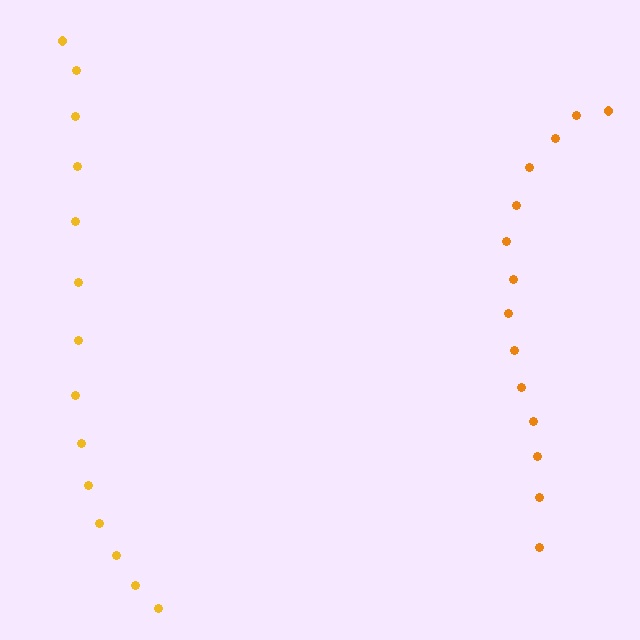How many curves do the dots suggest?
There are 2 distinct paths.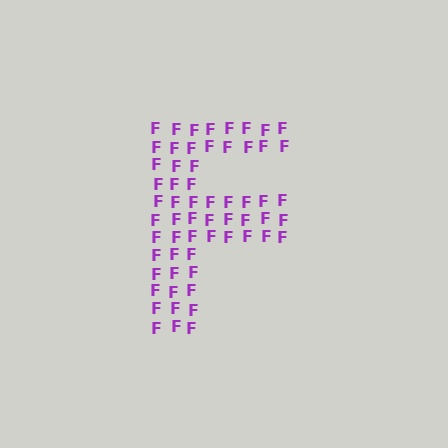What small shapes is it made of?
It is made of small letter F's.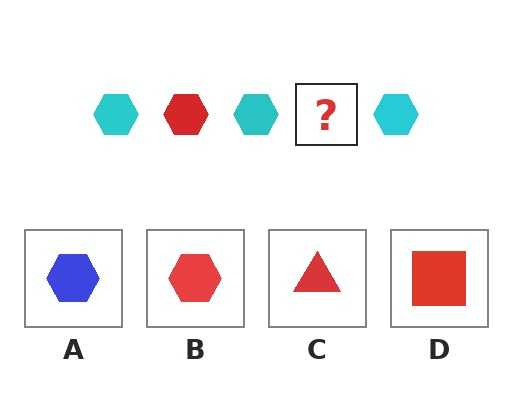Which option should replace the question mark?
Option B.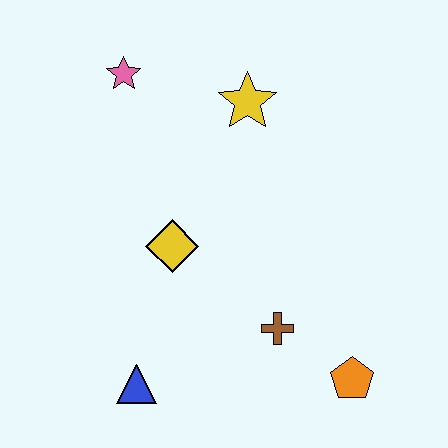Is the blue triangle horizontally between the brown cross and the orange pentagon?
No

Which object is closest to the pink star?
The yellow star is closest to the pink star.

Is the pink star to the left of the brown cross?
Yes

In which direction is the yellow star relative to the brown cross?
The yellow star is above the brown cross.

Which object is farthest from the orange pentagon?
The pink star is farthest from the orange pentagon.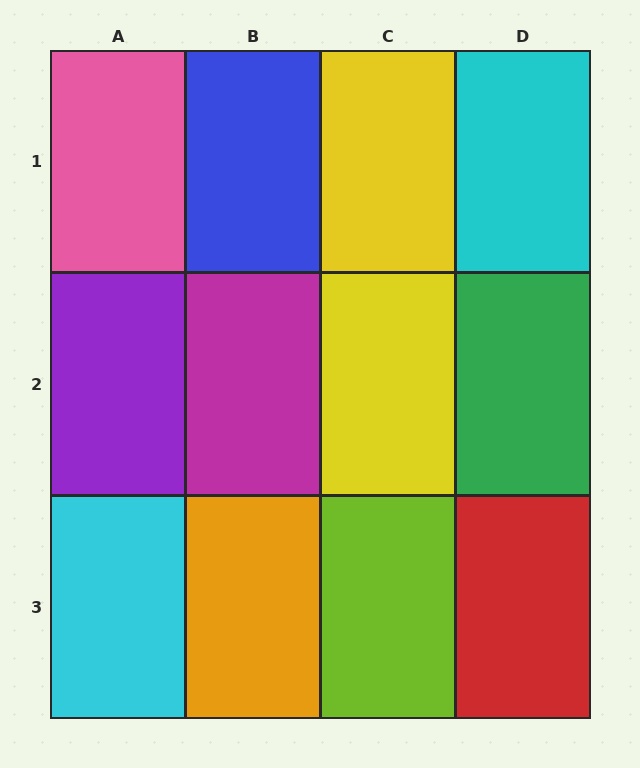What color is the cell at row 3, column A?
Cyan.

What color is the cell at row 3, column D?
Red.